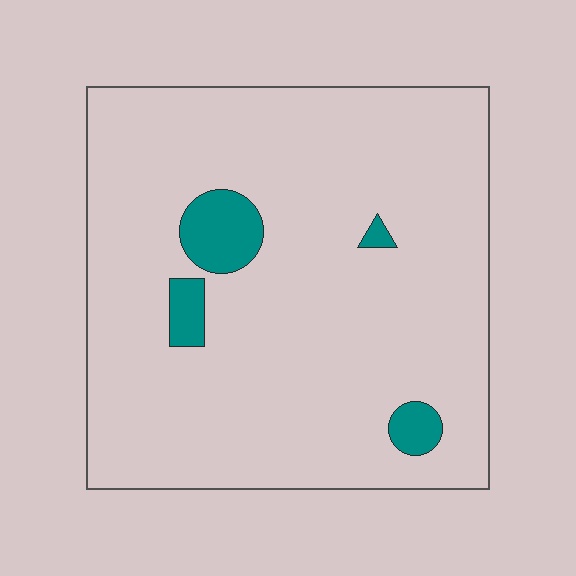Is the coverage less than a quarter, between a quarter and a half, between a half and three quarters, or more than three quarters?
Less than a quarter.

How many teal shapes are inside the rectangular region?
4.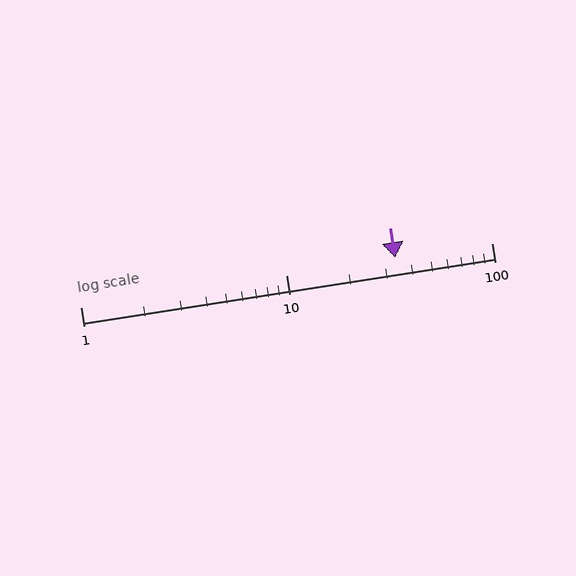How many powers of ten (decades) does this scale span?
The scale spans 2 decades, from 1 to 100.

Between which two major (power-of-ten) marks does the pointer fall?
The pointer is between 10 and 100.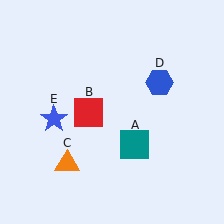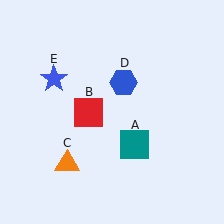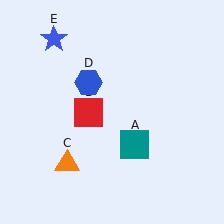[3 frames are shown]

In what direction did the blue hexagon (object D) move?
The blue hexagon (object D) moved left.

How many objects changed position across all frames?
2 objects changed position: blue hexagon (object D), blue star (object E).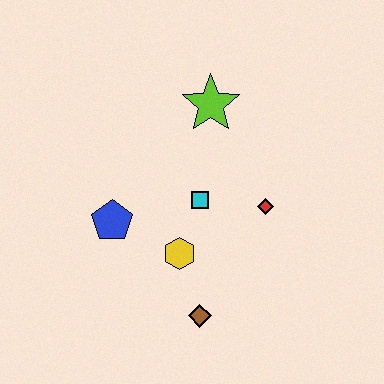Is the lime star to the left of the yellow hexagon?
No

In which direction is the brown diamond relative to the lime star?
The brown diamond is below the lime star.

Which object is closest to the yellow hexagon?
The cyan square is closest to the yellow hexagon.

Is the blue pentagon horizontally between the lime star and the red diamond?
No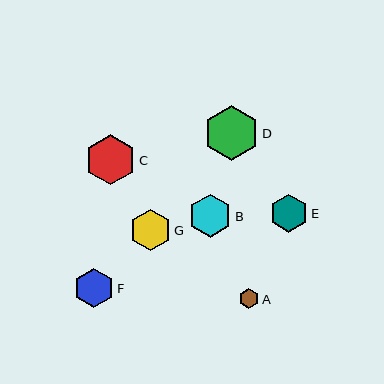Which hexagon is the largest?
Hexagon D is the largest with a size of approximately 55 pixels.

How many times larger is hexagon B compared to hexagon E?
Hexagon B is approximately 1.1 times the size of hexagon E.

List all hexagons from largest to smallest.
From largest to smallest: D, C, B, G, F, E, A.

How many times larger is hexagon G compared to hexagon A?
Hexagon G is approximately 2.0 times the size of hexagon A.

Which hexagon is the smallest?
Hexagon A is the smallest with a size of approximately 20 pixels.